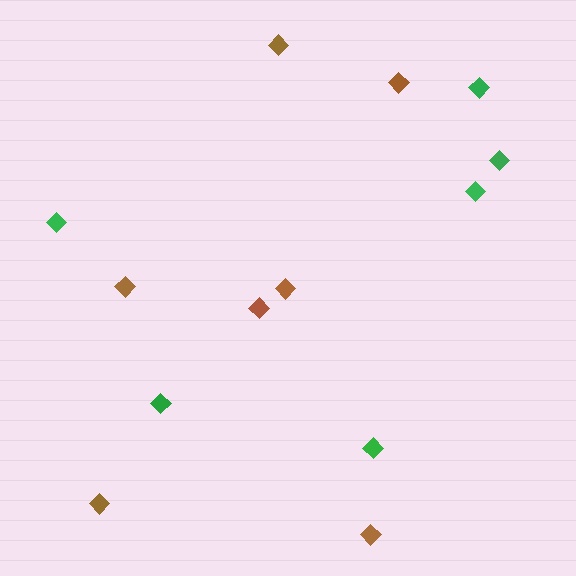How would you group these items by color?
There are 2 groups: one group of green diamonds (6) and one group of brown diamonds (7).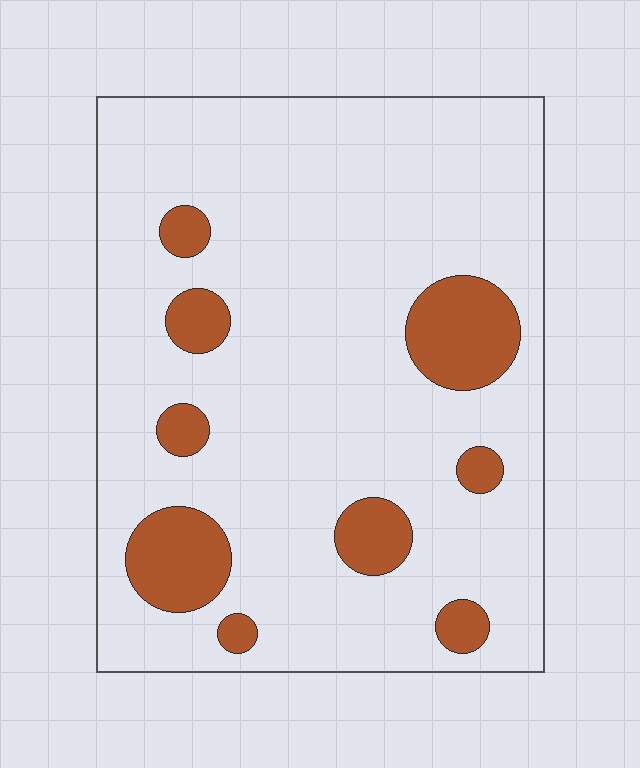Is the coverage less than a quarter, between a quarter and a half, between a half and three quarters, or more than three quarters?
Less than a quarter.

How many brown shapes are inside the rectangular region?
9.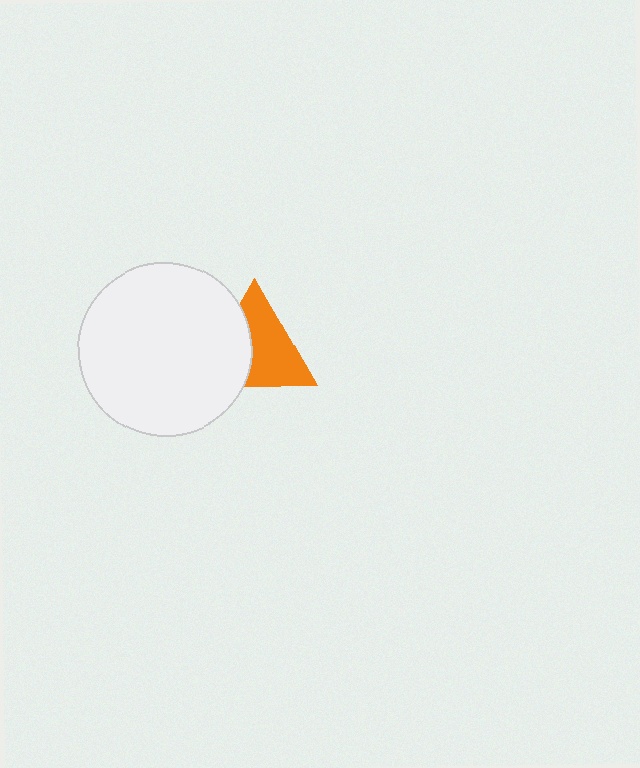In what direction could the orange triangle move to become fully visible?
The orange triangle could move right. That would shift it out from behind the white circle entirely.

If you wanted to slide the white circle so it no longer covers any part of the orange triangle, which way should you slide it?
Slide it left — that is the most direct way to separate the two shapes.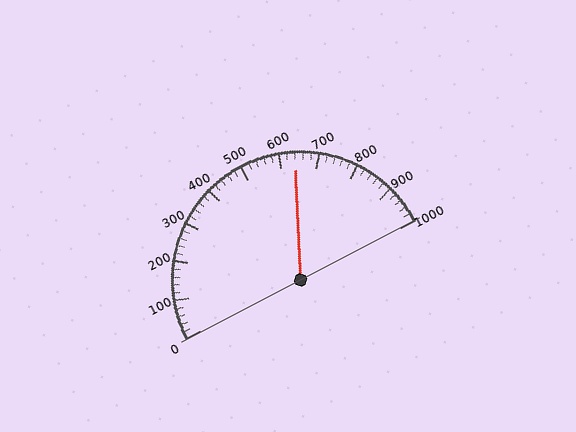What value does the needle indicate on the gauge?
The needle indicates approximately 640.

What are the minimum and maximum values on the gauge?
The gauge ranges from 0 to 1000.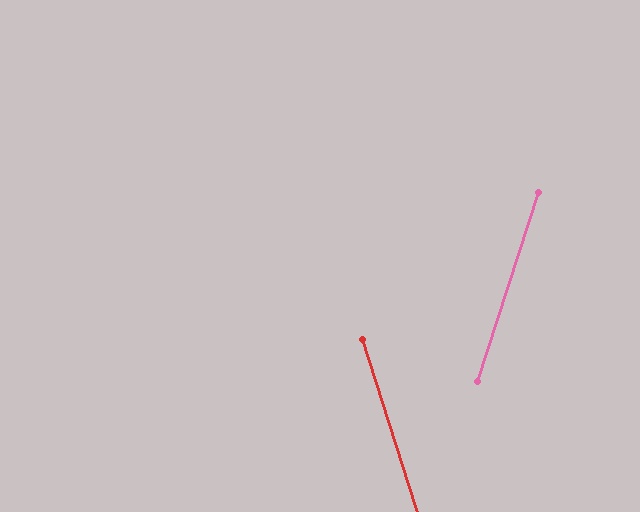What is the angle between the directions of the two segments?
Approximately 35 degrees.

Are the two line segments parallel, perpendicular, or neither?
Neither parallel nor perpendicular — they differ by about 35°.